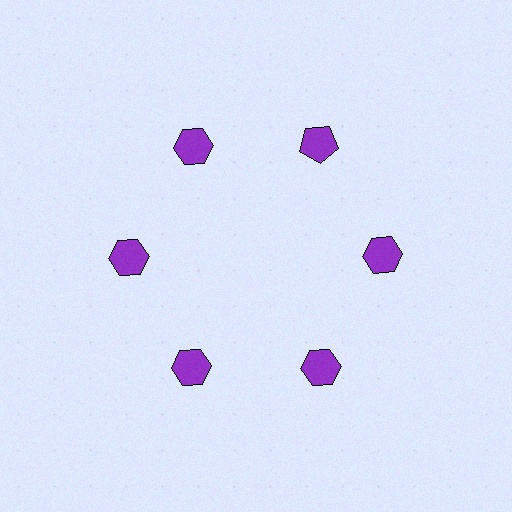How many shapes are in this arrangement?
There are 6 shapes arranged in a ring pattern.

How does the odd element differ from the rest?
It has a different shape: pentagon instead of hexagon.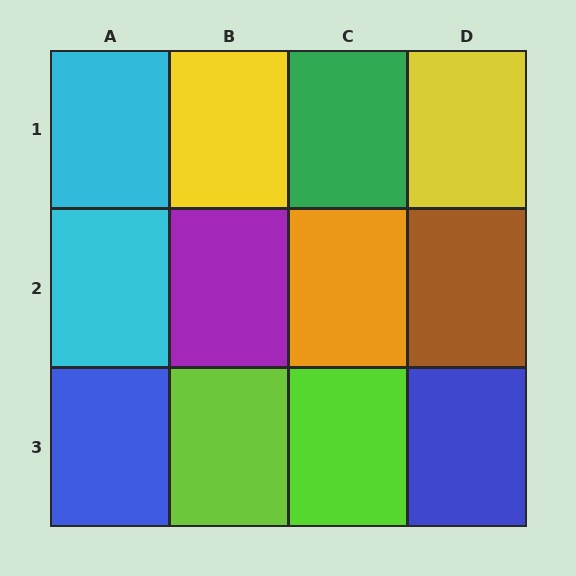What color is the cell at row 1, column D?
Yellow.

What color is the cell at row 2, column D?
Brown.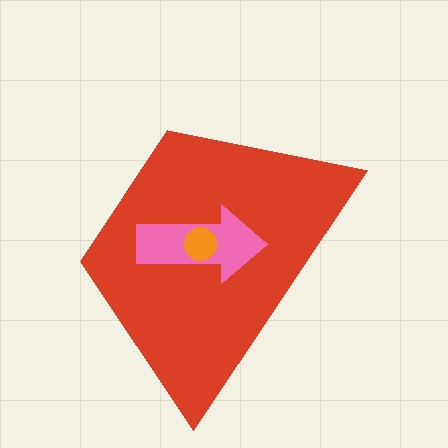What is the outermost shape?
The red trapezoid.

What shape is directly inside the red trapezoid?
The pink arrow.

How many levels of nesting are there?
3.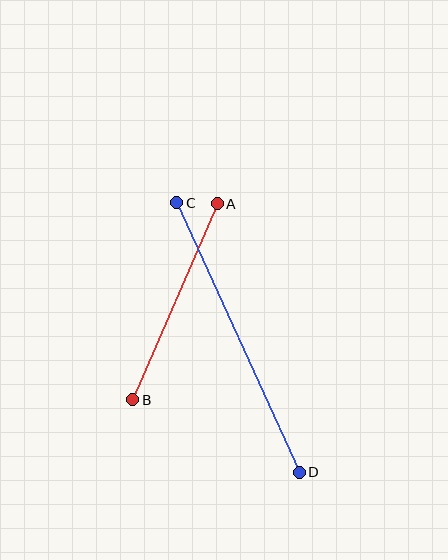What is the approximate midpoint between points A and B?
The midpoint is at approximately (175, 302) pixels.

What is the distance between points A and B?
The distance is approximately 213 pixels.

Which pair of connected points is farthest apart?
Points C and D are farthest apart.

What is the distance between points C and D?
The distance is approximately 296 pixels.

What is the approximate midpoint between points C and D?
The midpoint is at approximately (238, 337) pixels.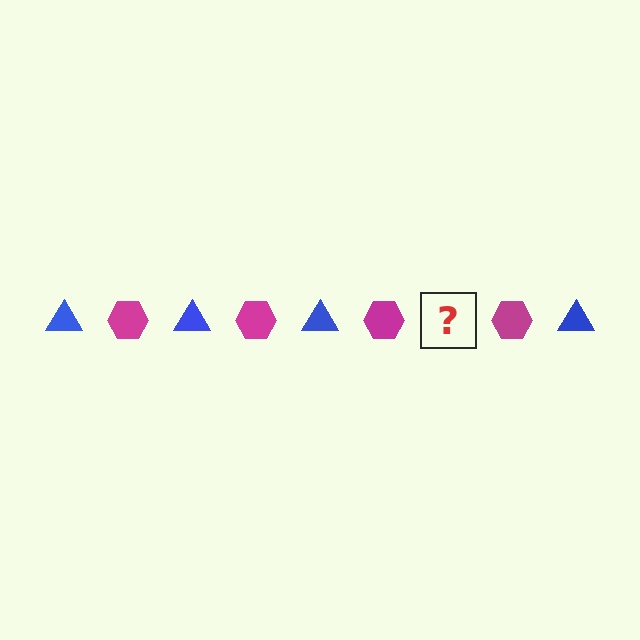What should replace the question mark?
The question mark should be replaced with a blue triangle.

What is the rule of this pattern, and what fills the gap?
The rule is that the pattern alternates between blue triangle and magenta hexagon. The gap should be filled with a blue triangle.